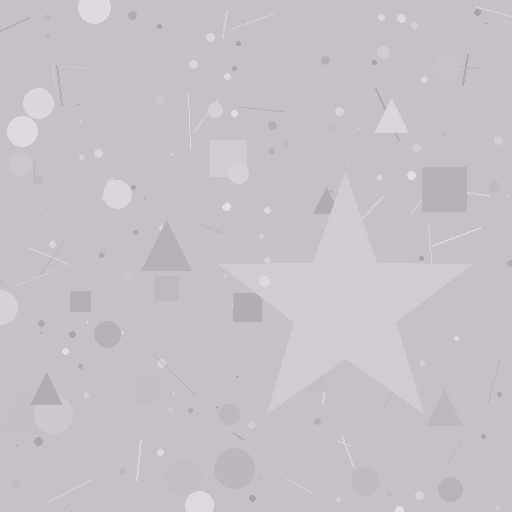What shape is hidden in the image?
A star is hidden in the image.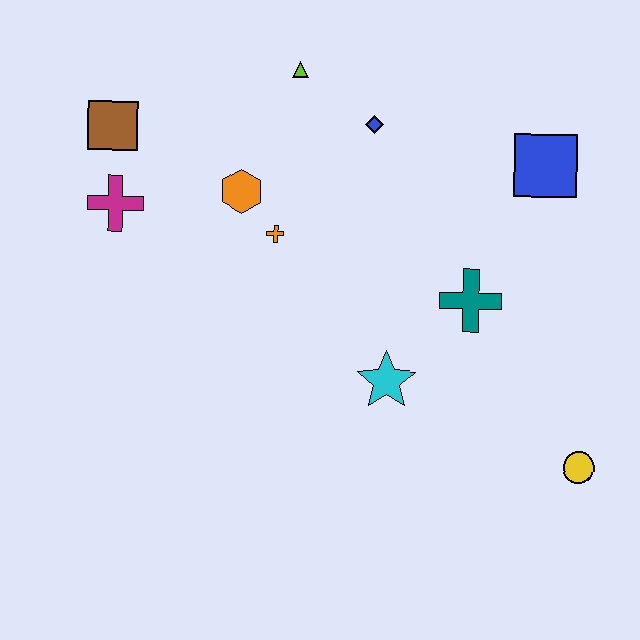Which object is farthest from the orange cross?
The yellow circle is farthest from the orange cross.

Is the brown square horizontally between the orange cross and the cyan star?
No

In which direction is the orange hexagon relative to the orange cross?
The orange hexagon is above the orange cross.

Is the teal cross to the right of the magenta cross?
Yes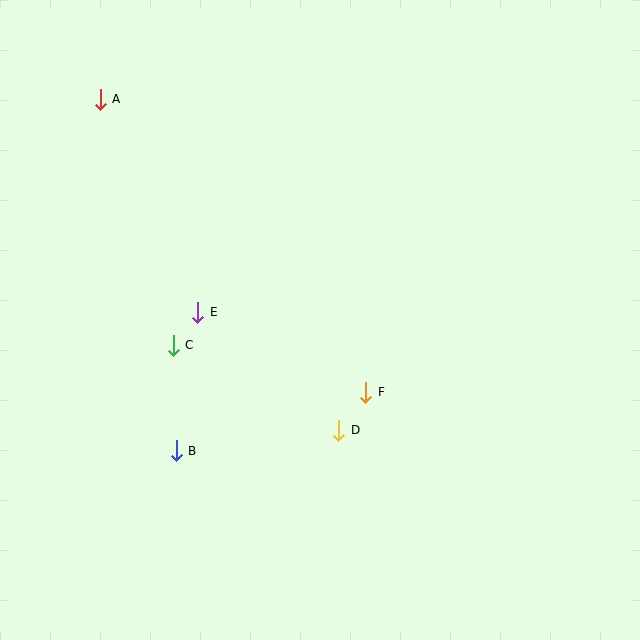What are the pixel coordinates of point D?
Point D is at (339, 430).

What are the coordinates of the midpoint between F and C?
The midpoint between F and C is at (269, 369).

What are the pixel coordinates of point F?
Point F is at (366, 392).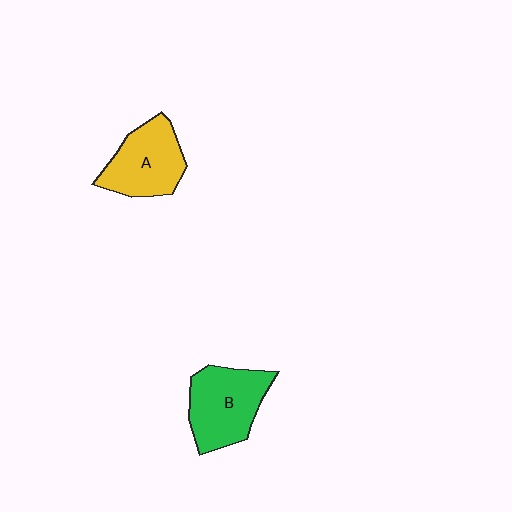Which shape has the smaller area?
Shape A (yellow).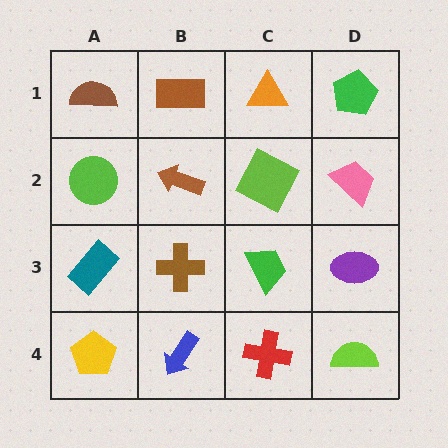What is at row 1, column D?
A green pentagon.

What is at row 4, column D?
A lime semicircle.